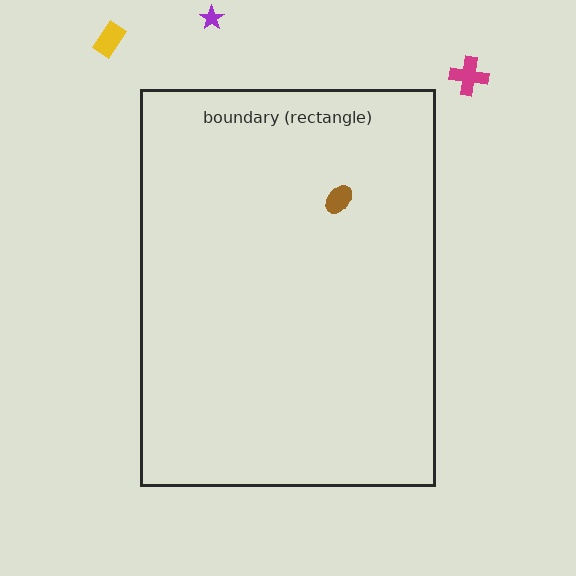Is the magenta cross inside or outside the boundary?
Outside.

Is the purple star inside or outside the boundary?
Outside.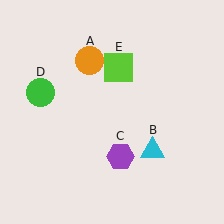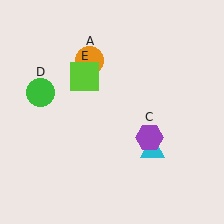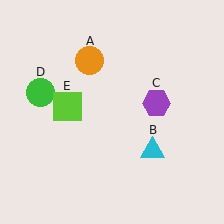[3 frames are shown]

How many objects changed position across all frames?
2 objects changed position: purple hexagon (object C), lime square (object E).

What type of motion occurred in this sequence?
The purple hexagon (object C), lime square (object E) rotated counterclockwise around the center of the scene.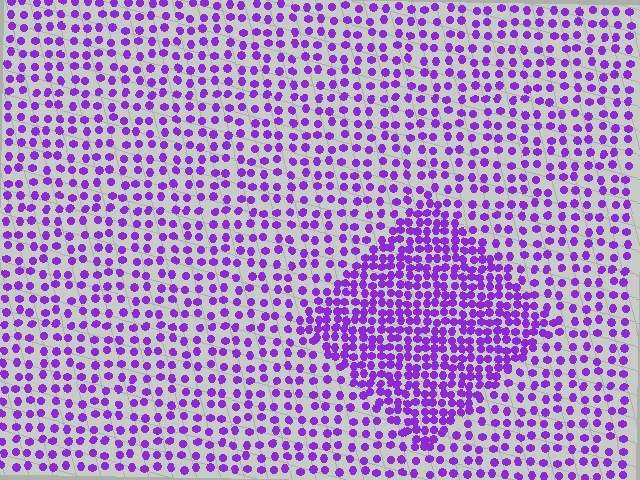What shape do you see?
I see a diamond.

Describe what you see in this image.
The image contains small purple elements arranged at two different densities. A diamond-shaped region is visible where the elements are more densely packed than the surrounding area.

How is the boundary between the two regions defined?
The boundary is defined by a change in element density (approximately 2.1x ratio). All elements are the same color, size, and shape.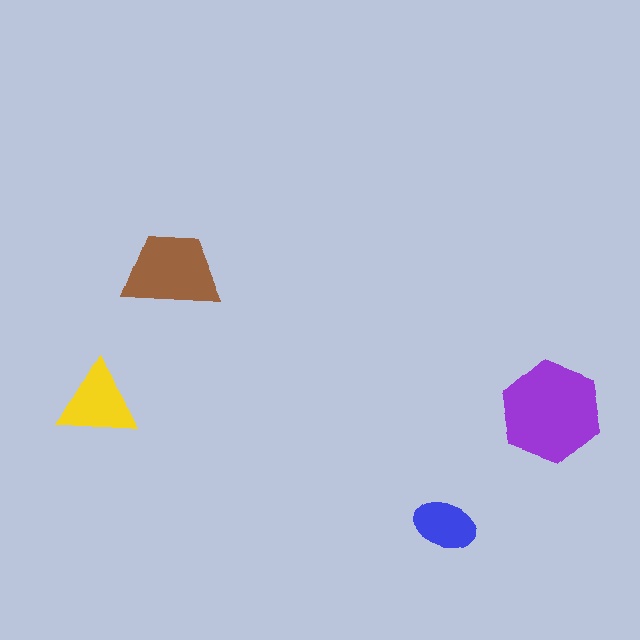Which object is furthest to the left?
The yellow triangle is leftmost.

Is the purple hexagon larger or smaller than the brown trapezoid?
Larger.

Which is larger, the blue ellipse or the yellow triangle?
The yellow triangle.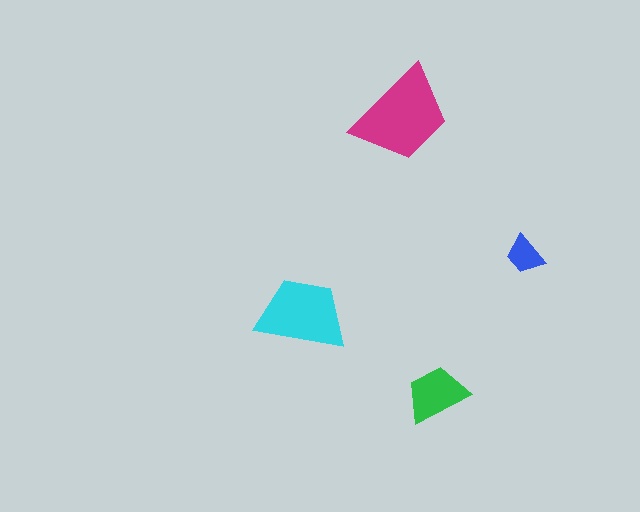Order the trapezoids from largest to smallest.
the magenta one, the cyan one, the green one, the blue one.